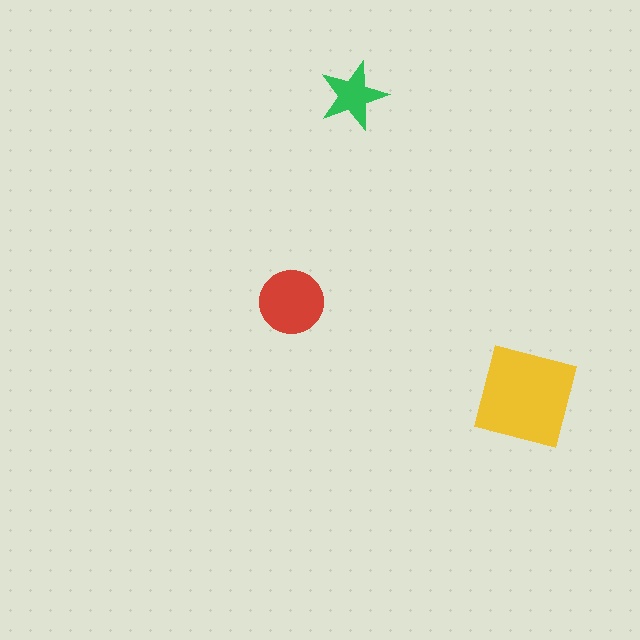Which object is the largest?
The yellow square.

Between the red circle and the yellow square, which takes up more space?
The yellow square.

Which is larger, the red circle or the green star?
The red circle.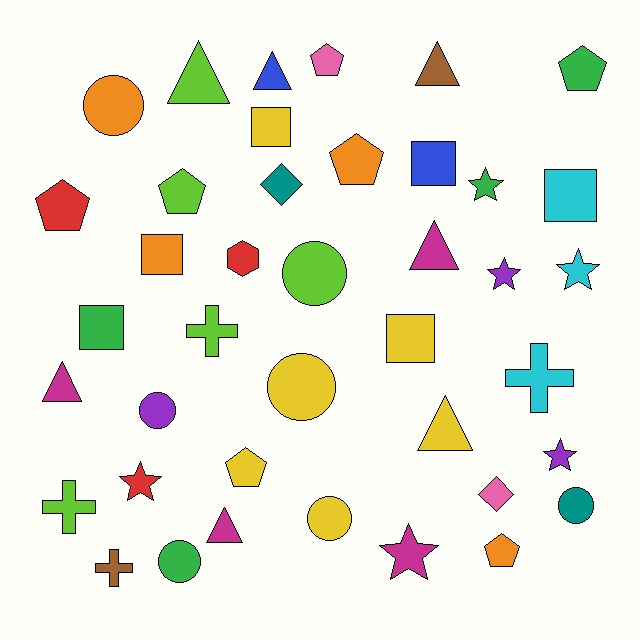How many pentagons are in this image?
There are 7 pentagons.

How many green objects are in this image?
There are 4 green objects.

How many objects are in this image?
There are 40 objects.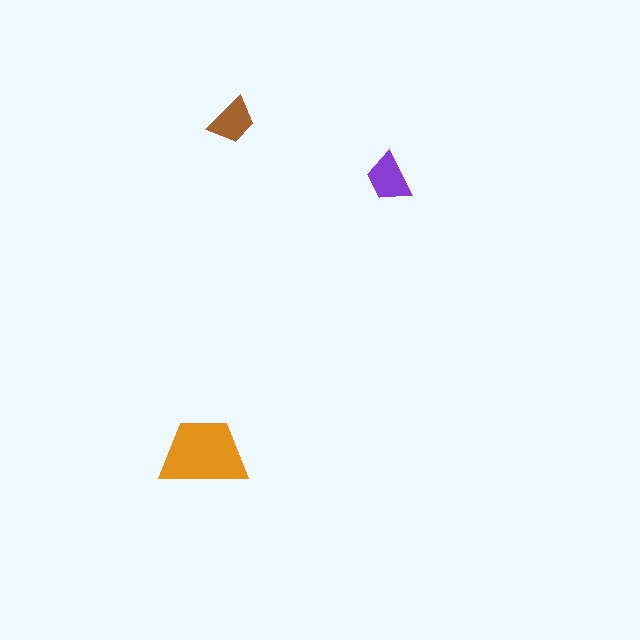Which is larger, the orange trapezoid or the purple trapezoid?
The orange one.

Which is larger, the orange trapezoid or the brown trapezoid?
The orange one.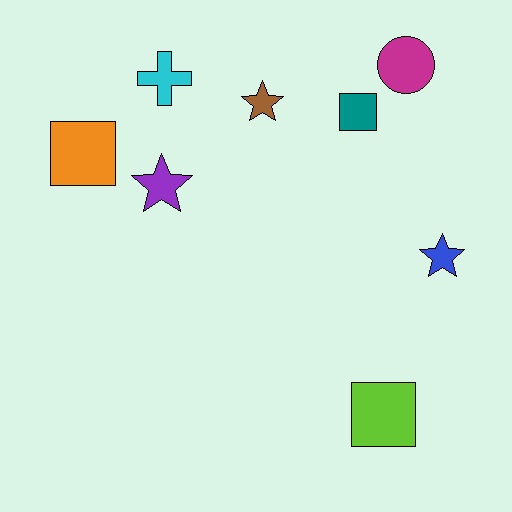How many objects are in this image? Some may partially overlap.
There are 8 objects.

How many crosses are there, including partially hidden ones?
There is 1 cross.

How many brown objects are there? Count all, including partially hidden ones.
There is 1 brown object.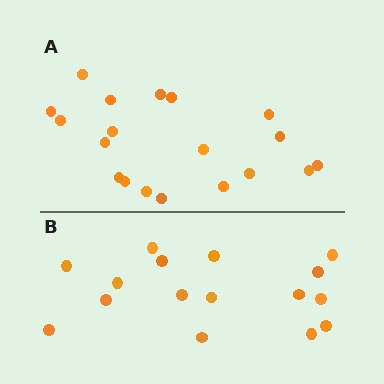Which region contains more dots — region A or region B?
Region A (the top region) has more dots.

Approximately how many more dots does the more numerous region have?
Region A has just a few more — roughly 2 or 3 more dots than region B.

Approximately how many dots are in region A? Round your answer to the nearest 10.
About 20 dots. (The exact count is 19, which rounds to 20.)